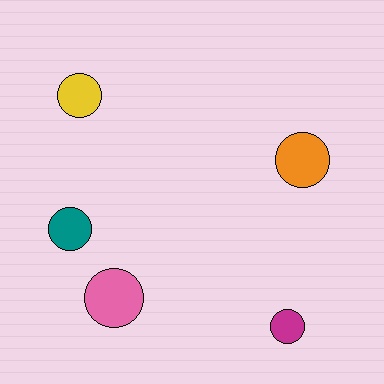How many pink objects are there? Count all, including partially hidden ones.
There is 1 pink object.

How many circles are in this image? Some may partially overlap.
There are 5 circles.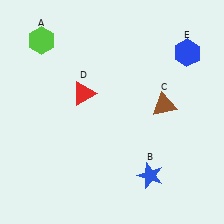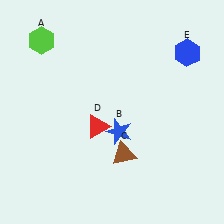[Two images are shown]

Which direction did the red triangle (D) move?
The red triangle (D) moved down.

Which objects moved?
The objects that moved are: the blue star (B), the brown triangle (C), the red triangle (D).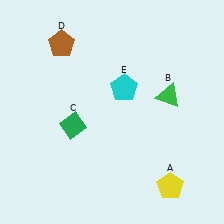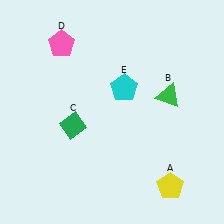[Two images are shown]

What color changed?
The pentagon (D) changed from brown in Image 1 to pink in Image 2.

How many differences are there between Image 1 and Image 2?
There is 1 difference between the two images.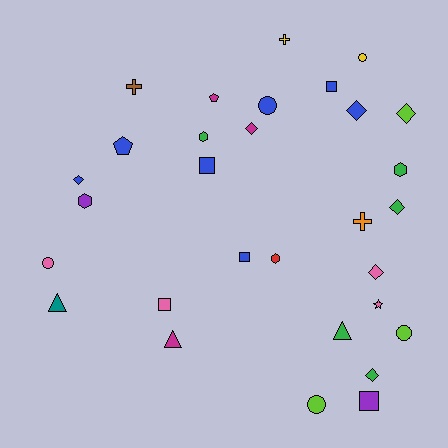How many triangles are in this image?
There are 3 triangles.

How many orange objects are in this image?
There is 1 orange object.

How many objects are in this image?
There are 30 objects.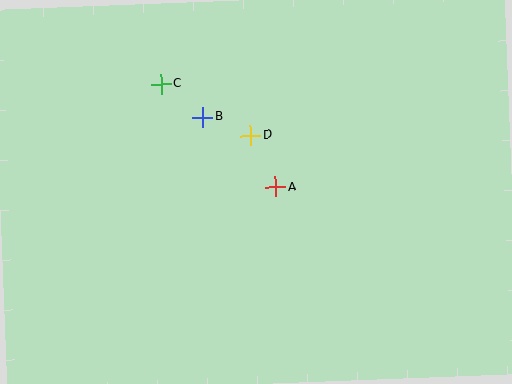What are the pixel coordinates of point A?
Point A is at (275, 187).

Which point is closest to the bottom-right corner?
Point A is closest to the bottom-right corner.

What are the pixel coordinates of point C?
Point C is at (161, 84).